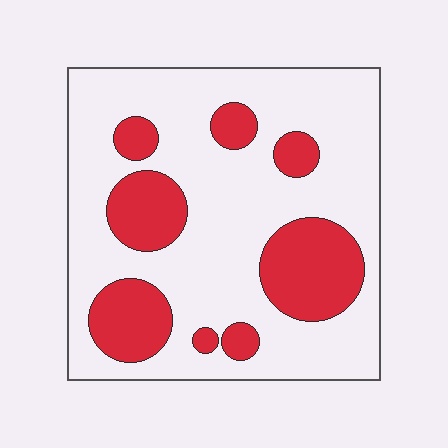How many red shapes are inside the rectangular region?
8.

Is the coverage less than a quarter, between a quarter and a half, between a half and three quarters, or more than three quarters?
Between a quarter and a half.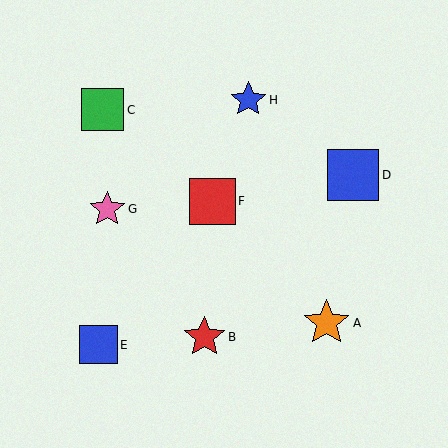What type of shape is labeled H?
Shape H is a blue star.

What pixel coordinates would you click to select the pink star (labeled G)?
Click at (107, 209) to select the pink star G.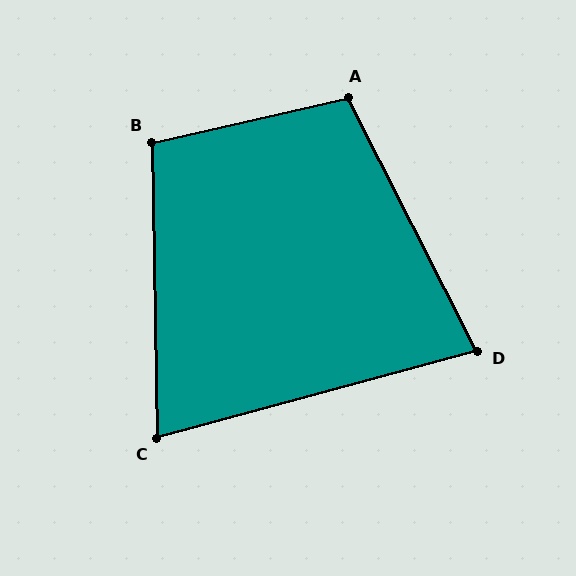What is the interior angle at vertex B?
Approximately 102 degrees (obtuse).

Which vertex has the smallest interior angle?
C, at approximately 76 degrees.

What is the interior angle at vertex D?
Approximately 78 degrees (acute).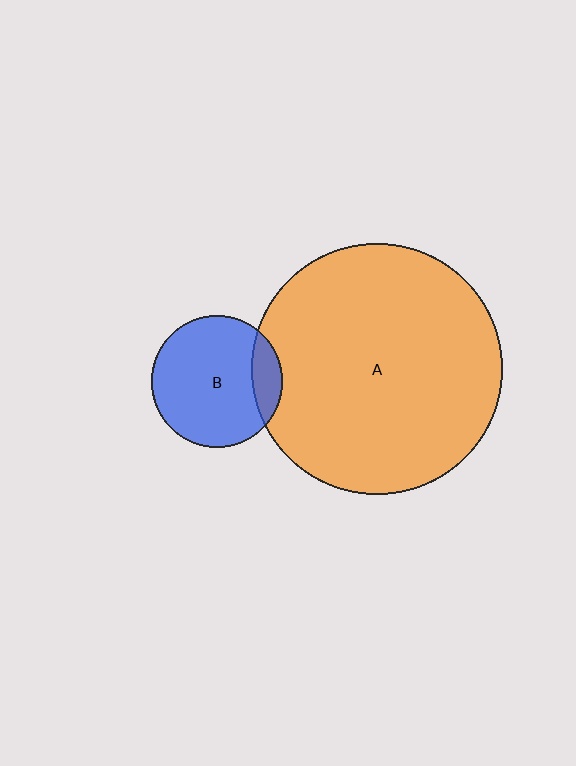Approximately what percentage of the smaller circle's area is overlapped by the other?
Approximately 15%.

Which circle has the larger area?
Circle A (orange).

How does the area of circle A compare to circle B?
Approximately 3.7 times.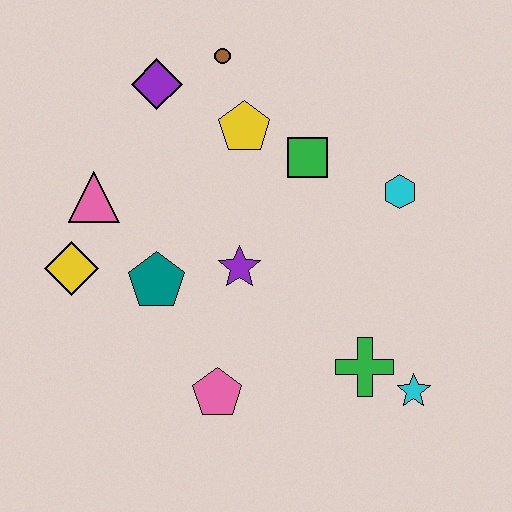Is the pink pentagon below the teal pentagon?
Yes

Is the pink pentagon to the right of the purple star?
No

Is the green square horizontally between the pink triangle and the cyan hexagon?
Yes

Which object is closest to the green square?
The yellow pentagon is closest to the green square.